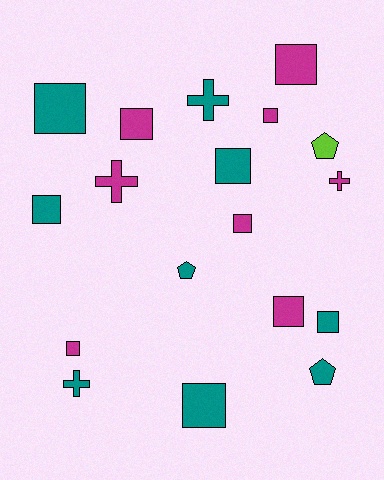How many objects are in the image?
There are 18 objects.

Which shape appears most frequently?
Square, with 11 objects.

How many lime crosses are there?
There are no lime crosses.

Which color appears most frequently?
Teal, with 9 objects.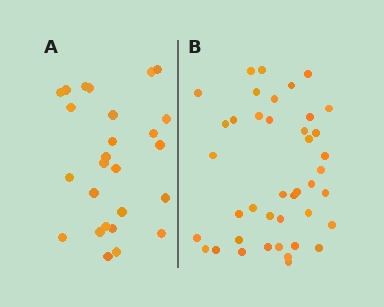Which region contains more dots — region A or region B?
Region B (the right region) has more dots.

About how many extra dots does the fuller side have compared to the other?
Region B has approximately 15 more dots than region A.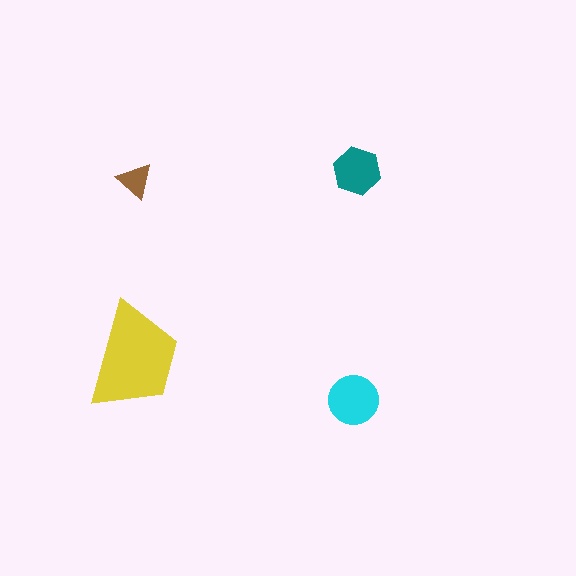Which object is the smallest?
The brown triangle.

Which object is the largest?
The yellow trapezoid.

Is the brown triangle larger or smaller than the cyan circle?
Smaller.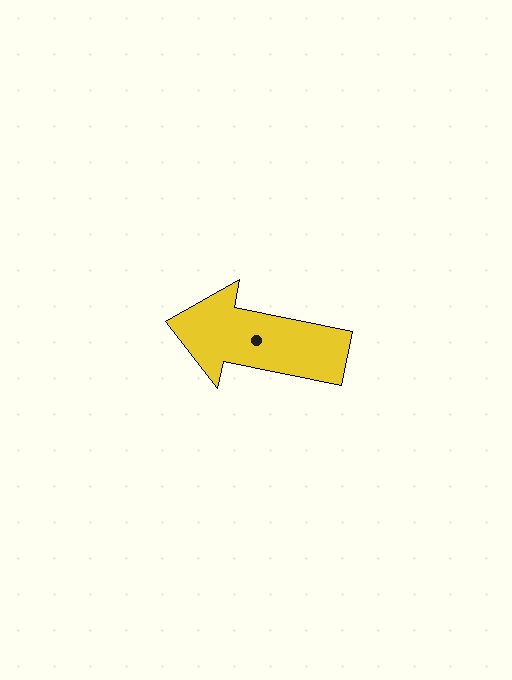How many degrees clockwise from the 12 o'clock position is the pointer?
Approximately 282 degrees.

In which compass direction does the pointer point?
West.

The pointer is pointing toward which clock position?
Roughly 9 o'clock.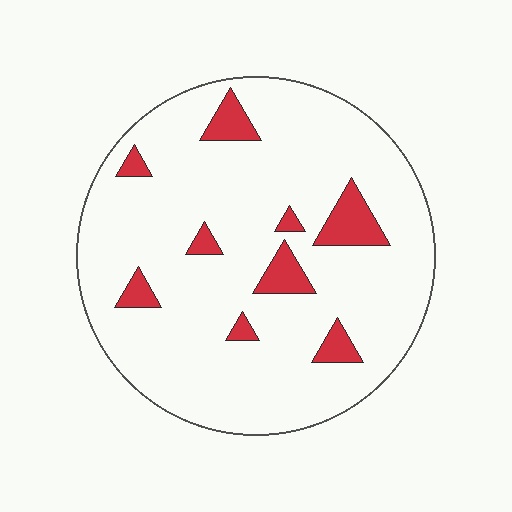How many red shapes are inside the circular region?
9.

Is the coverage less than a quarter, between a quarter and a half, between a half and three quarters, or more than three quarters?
Less than a quarter.